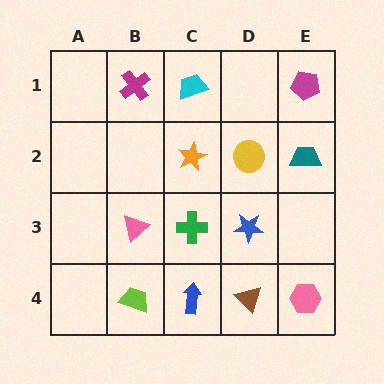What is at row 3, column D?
A blue star.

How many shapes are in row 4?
4 shapes.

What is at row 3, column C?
A green cross.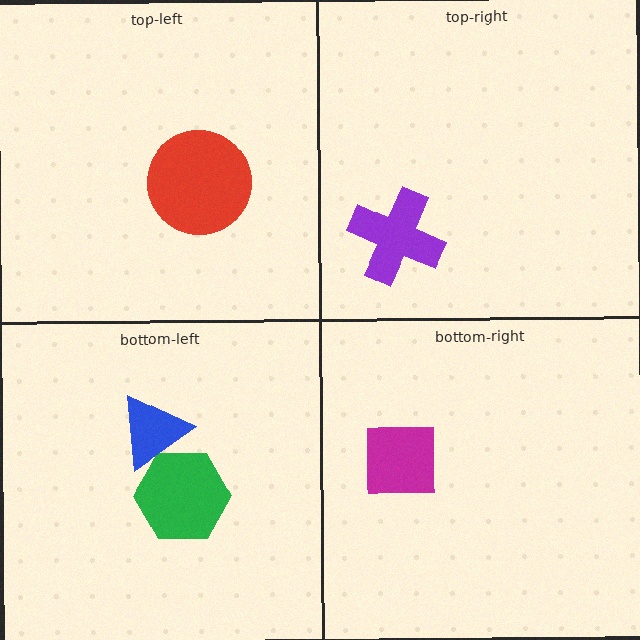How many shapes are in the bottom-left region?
2.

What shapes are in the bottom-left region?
The green hexagon, the blue triangle.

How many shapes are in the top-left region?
1.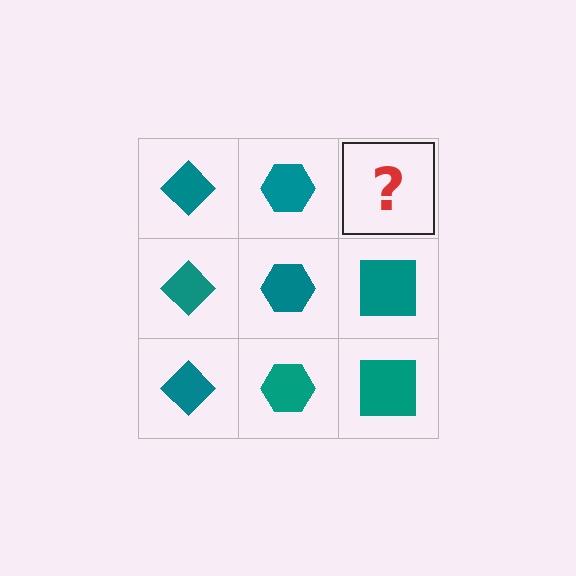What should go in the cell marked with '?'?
The missing cell should contain a teal square.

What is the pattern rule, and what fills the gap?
The rule is that each column has a consistent shape. The gap should be filled with a teal square.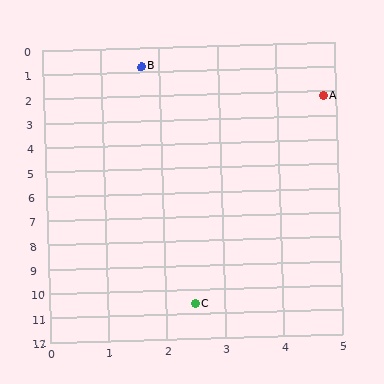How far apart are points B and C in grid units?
Points B and C are about 9.8 grid units apart.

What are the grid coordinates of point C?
Point C is at approximately (2.5, 10.6).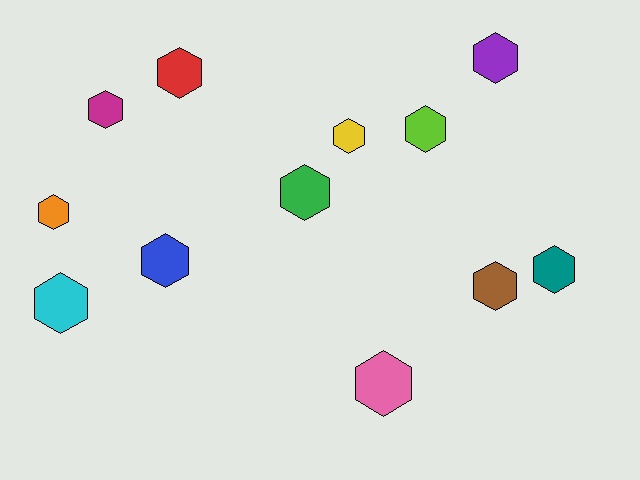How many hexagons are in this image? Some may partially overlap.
There are 12 hexagons.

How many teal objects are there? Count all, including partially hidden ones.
There is 1 teal object.